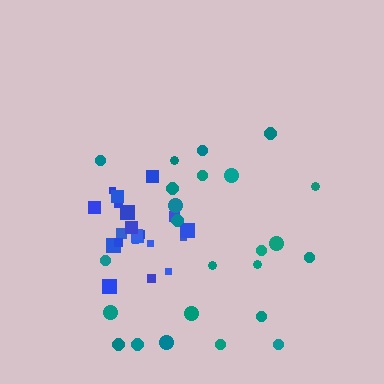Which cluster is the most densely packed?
Blue.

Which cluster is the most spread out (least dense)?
Teal.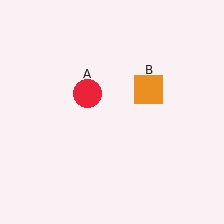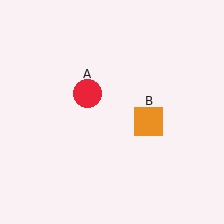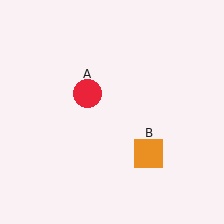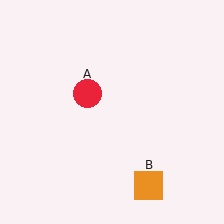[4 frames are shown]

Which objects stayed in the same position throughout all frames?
Red circle (object A) remained stationary.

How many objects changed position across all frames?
1 object changed position: orange square (object B).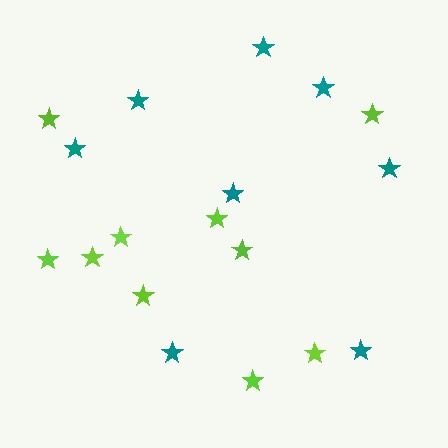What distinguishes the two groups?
There are 2 groups: one group of lime stars (10) and one group of teal stars (8).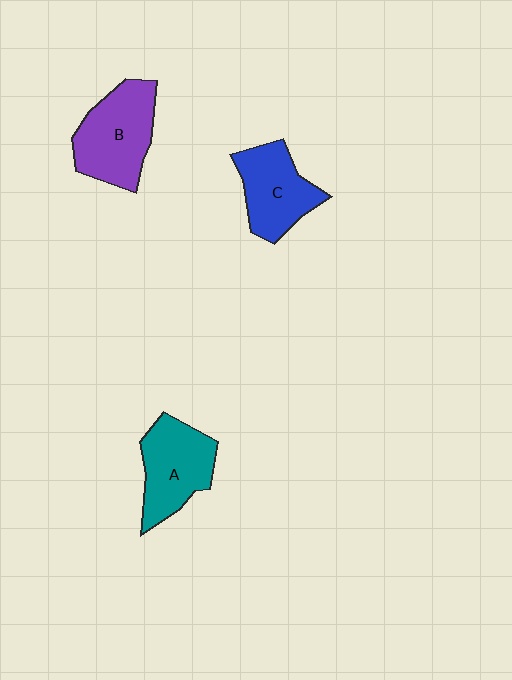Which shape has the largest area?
Shape B (purple).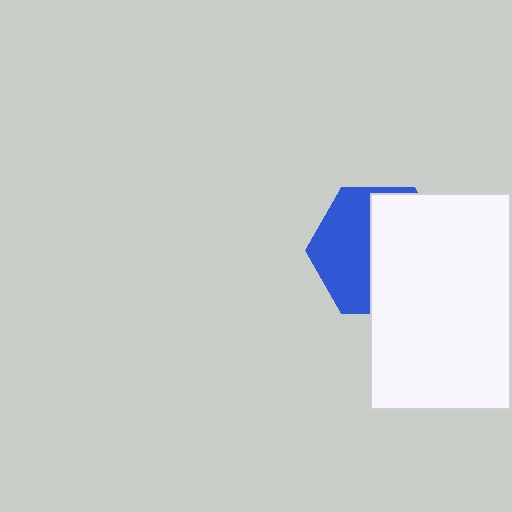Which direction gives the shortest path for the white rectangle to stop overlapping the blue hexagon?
Moving right gives the shortest separation.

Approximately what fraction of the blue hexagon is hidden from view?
Roughly 56% of the blue hexagon is hidden behind the white rectangle.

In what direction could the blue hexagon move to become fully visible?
The blue hexagon could move left. That would shift it out from behind the white rectangle entirely.